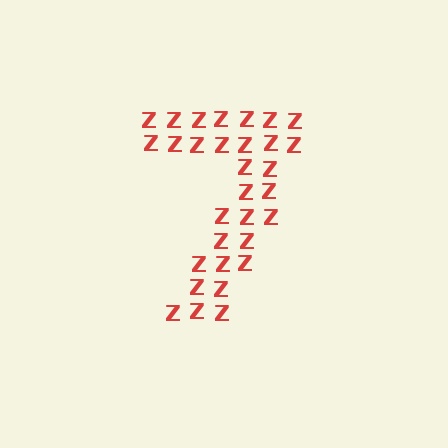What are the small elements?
The small elements are letter Z's.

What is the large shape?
The large shape is the digit 7.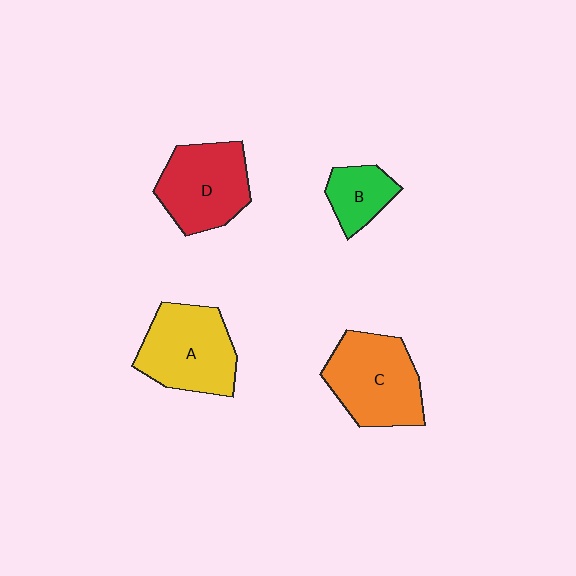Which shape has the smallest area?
Shape B (green).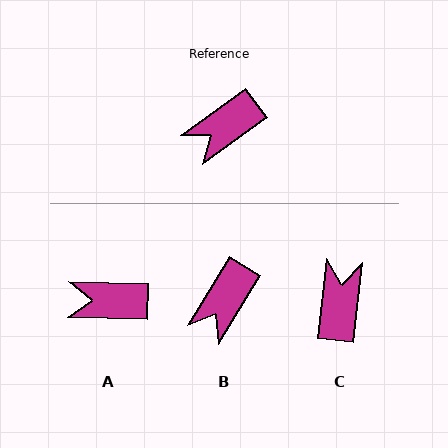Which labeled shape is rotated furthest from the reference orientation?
C, about 132 degrees away.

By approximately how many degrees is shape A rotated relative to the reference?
Approximately 37 degrees clockwise.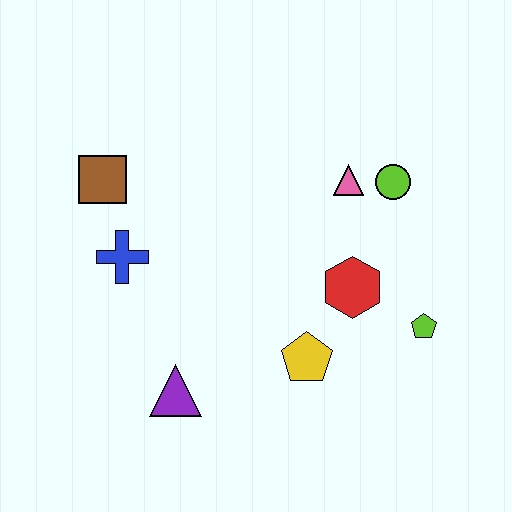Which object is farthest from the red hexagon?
The brown square is farthest from the red hexagon.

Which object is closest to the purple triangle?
The yellow pentagon is closest to the purple triangle.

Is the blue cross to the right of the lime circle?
No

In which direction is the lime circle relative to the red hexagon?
The lime circle is above the red hexagon.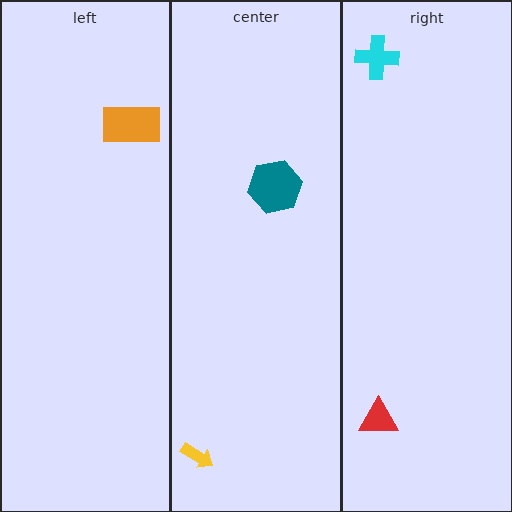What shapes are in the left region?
The orange rectangle.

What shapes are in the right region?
The cyan cross, the red triangle.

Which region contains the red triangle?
The right region.